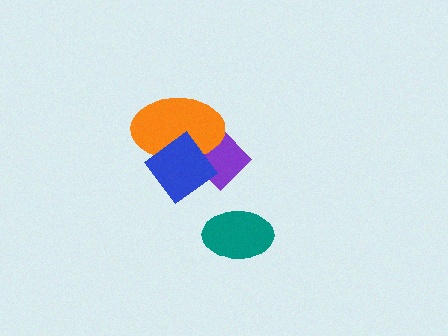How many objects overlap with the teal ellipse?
0 objects overlap with the teal ellipse.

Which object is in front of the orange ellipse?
The blue diamond is in front of the orange ellipse.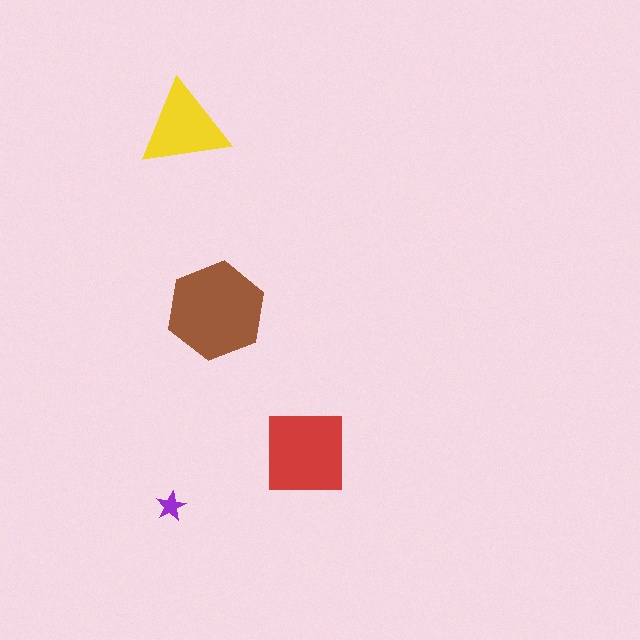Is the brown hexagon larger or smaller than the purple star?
Larger.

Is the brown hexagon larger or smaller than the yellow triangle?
Larger.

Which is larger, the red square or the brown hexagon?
The brown hexagon.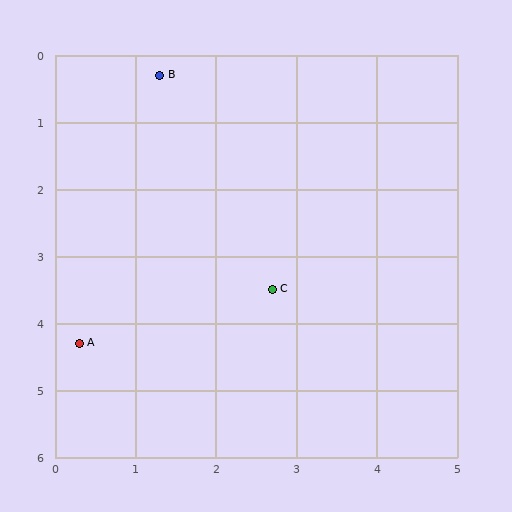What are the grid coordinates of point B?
Point B is at approximately (1.3, 0.3).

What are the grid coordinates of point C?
Point C is at approximately (2.7, 3.5).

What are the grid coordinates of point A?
Point A is at approximately (0.3, 4.3).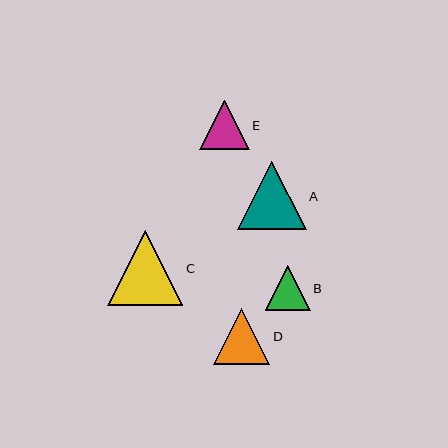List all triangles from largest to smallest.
From largest to smallest: C, A, D, E, B.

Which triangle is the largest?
Triangle C is the largest with a size of approximately 75 pixels.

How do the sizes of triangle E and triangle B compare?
Triangle E and triangle B are approximately the same size.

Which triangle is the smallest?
Triangle B is the smallest with a size of approximately 45 pixels.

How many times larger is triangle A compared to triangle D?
Triangle A is approximately 1.2 times the size of triangle D.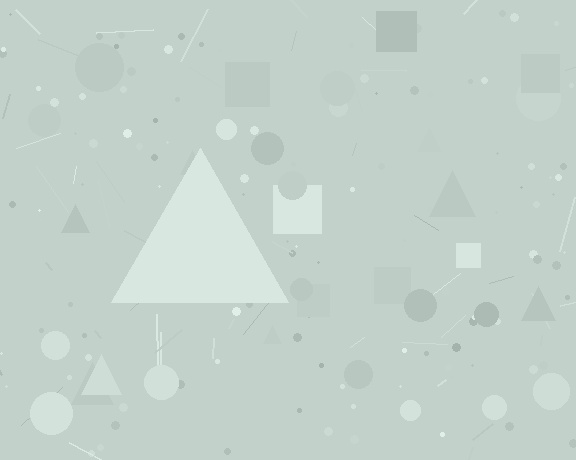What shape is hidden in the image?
A triangle is hidden in the image.